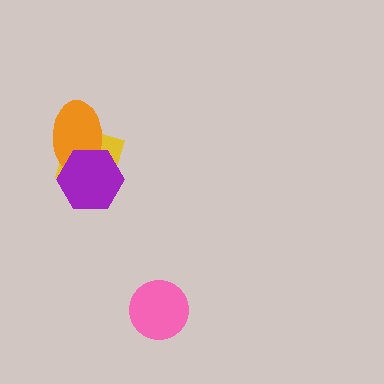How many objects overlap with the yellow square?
2 objects overlap with the yellow square.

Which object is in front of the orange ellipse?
The purple hexagon is in front of the orange ellipse.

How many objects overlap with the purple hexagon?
2 objects overlap with the purple hexagon.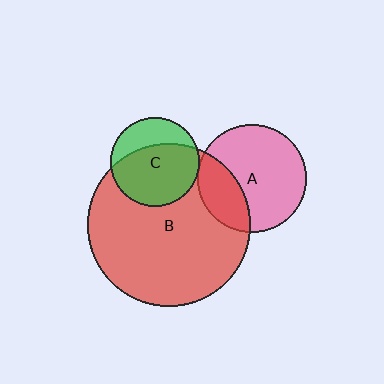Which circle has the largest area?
Circle B (red).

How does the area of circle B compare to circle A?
Approximately 2.3 times.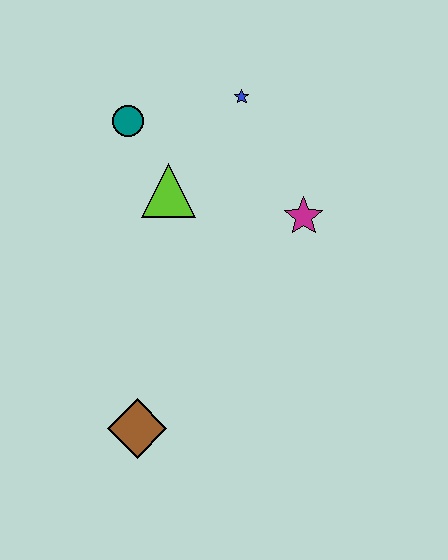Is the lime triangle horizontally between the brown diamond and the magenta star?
Yes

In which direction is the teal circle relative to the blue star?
The teal circle is to the left of the blue star.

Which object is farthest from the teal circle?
The brown diamond is farthest from the teal circle.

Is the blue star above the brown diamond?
Yes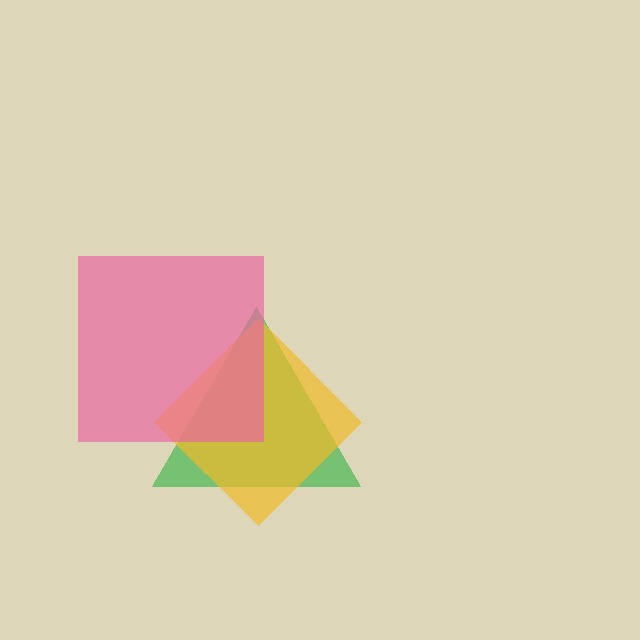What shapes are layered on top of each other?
The layered shapes are: a green triangle, a yellow diamond, a pink square.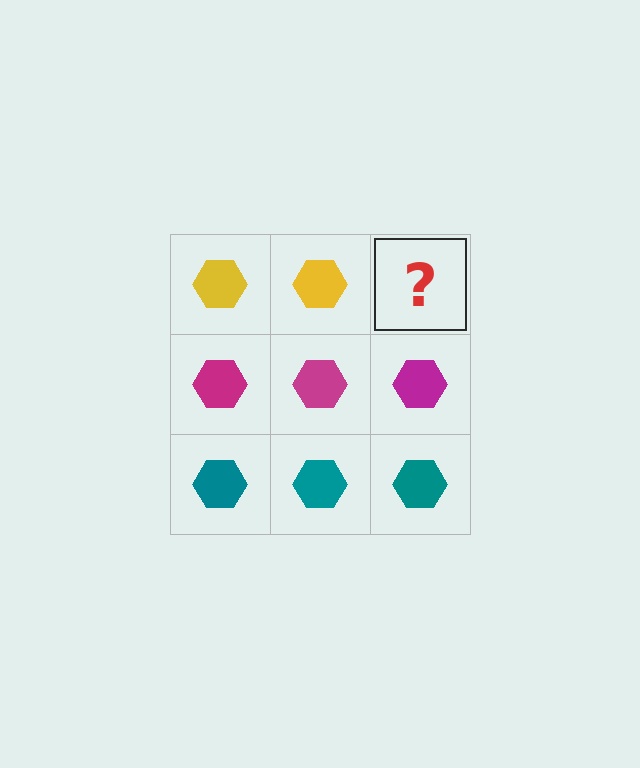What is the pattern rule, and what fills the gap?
The rule is that each row has a consistent color. The gap should be filled with a yellow hexagon.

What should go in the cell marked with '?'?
The missing cell should contain a yellow hexagon.